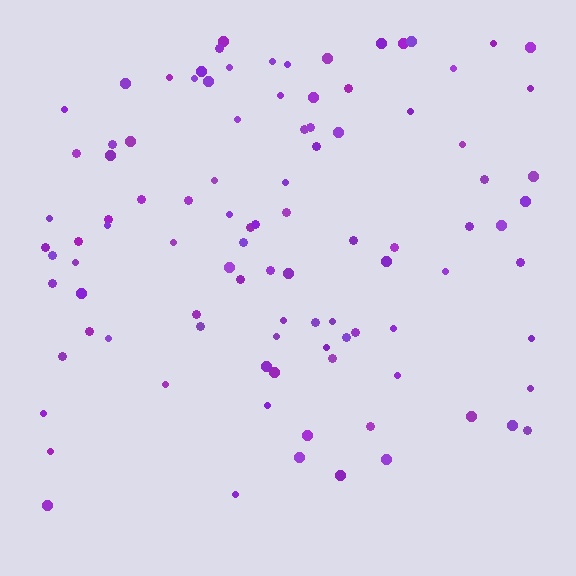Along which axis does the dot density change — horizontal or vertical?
Vertical.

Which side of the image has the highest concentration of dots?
The top.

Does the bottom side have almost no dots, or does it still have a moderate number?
Still a moderate number, just noticeably fewer than the top.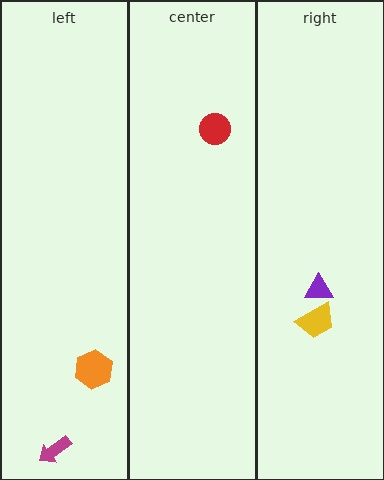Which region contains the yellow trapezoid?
The right region.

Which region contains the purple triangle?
The right region.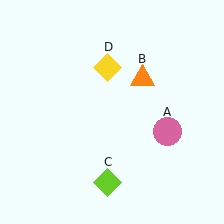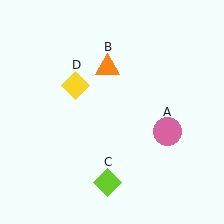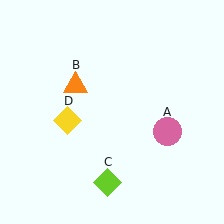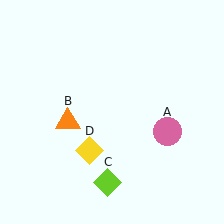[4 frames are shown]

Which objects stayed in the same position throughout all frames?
Pink circle (object A) and lime diamond (object C) remained stationary.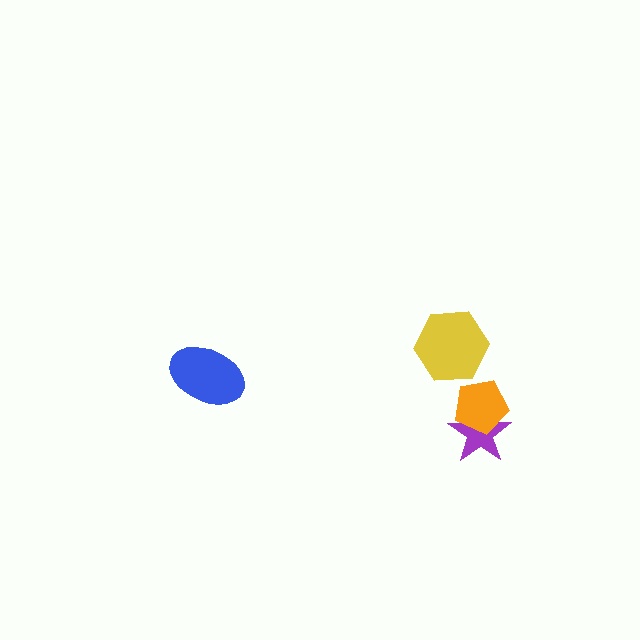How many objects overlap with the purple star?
1 object overlaps with the purple star.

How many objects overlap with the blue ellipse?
0 objects overlap with the blue ellipse.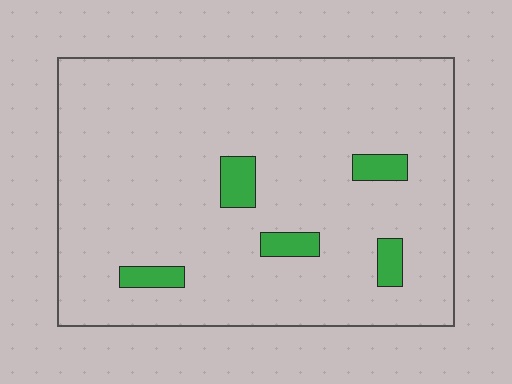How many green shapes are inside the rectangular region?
5.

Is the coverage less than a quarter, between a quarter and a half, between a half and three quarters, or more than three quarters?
Less than a quarter.